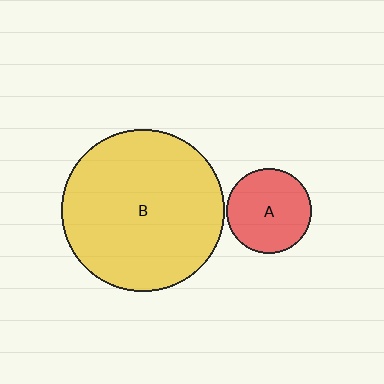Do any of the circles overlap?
No, none of the circles overlap.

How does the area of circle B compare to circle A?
Approximately 3.7 times.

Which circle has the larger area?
Circle B (yellow).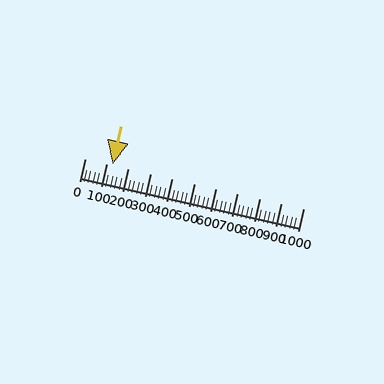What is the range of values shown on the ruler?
The ruler shows values from 0 to 1000.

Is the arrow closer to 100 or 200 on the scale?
The arrow is closer to 100.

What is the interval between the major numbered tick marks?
The major tick marks are spaced 100 units apart.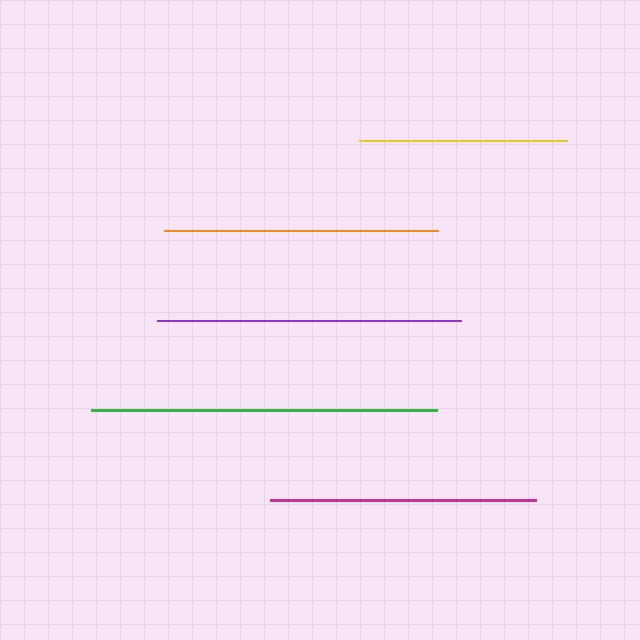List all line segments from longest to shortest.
From longest to shortest: green, purple, orange, magenta, yellow.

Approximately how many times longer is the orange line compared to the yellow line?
The orange line is approximately 1.3 times the length of the yellow line.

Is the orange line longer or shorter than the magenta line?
The orange line is longer than the magenta line.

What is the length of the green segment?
The green segment is approximately 346 pixels long.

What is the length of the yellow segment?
The yellow segment is approximately 208 pixels long.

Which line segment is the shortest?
The yellow line is the shortest at approximately 208 pixels.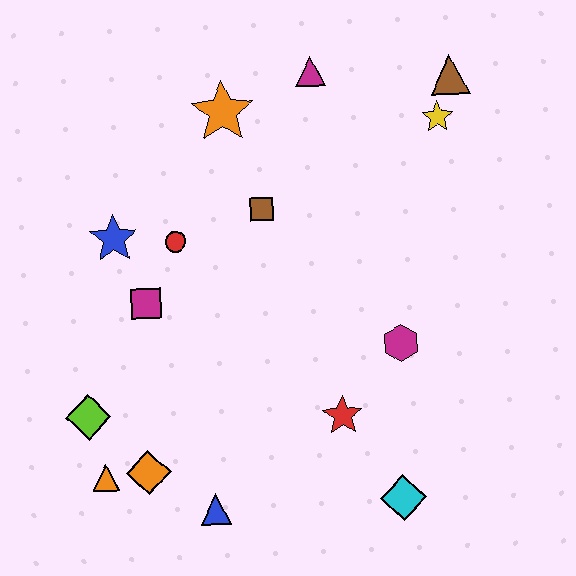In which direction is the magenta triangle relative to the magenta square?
The magenta triangle is above the magenta square.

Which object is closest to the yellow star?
The brown triangle is closest to the yellow star.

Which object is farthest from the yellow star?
The orange triangle is farthest from the yellow star.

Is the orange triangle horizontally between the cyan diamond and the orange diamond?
No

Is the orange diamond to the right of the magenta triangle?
No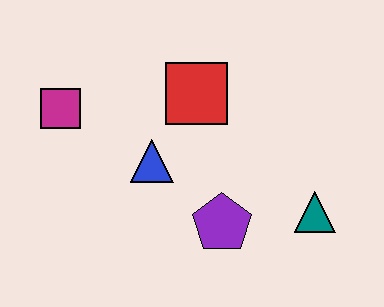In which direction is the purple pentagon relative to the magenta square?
The purple pentagon is to the right of the magenta square.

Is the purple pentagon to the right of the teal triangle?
No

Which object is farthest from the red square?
The teal triangle is farthest from the red square.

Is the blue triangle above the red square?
No